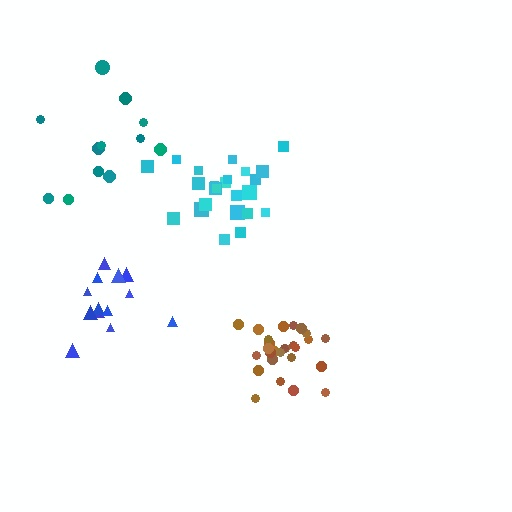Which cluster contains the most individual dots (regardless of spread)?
Brown (27).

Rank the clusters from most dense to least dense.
brown, cyan, blue, teal.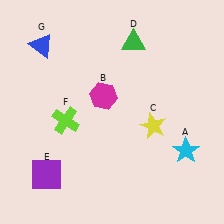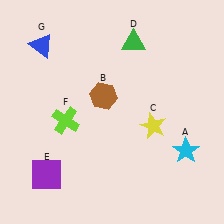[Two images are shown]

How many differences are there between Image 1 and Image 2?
There is 1 difference between the two images.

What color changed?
The hexagon (B) changed from magenta in Image 1 to brown in Image 2.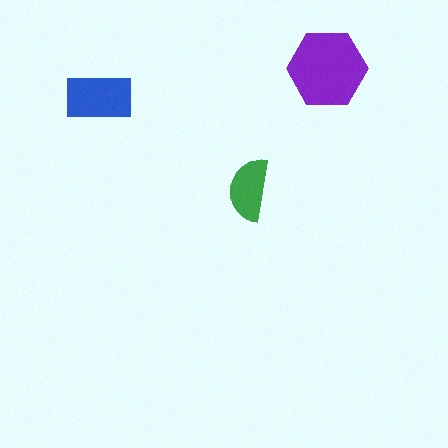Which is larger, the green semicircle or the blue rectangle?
The blue rectangle.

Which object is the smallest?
The green semicircle.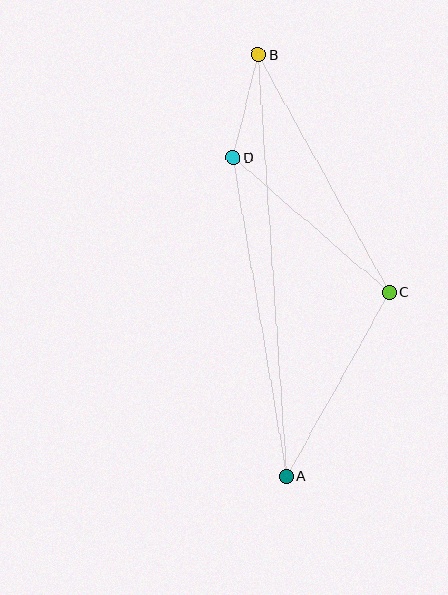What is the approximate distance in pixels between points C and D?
The distance between C and D is approximately 206 pixels.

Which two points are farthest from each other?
Points A and B are farthest from each other.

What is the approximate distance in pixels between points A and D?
The distance between A and D is approximately 323 pixels.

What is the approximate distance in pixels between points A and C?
The distance between A and C is approximately 211 pixels.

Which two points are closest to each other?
Points B and D are closest to each other.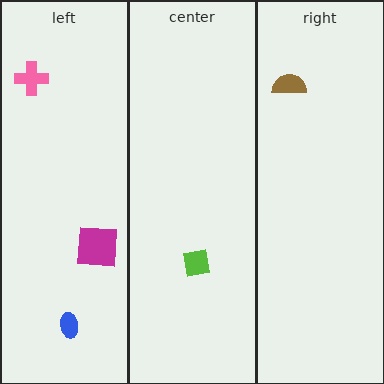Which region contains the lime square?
The center region.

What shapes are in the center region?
The lime square.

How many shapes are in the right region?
1.